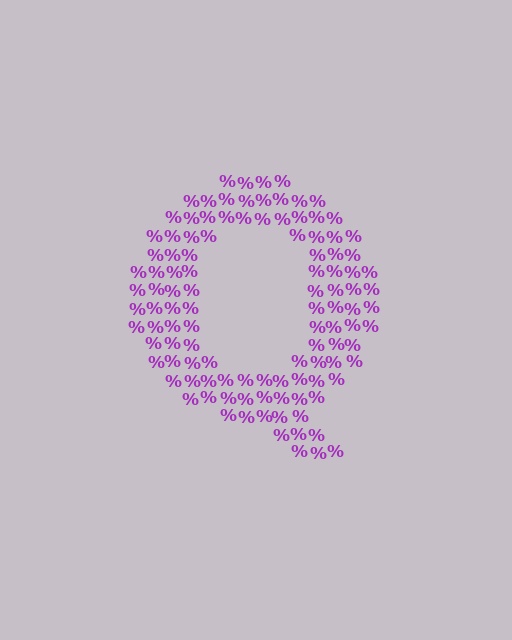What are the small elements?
The small elements are percent signs.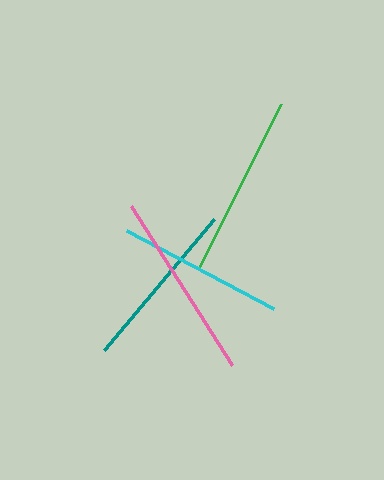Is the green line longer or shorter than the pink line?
The pink line is longer than the green line.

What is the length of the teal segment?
The teal segment is approximately 171 pixels long.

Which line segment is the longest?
The pink line is the longest at approximately 188 pixels.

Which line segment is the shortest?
The cyan line is the shortest at approximately 166 pixels.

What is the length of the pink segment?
The pink segment is approximately 188 pixels long.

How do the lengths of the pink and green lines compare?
The pink and green lines are approximately the same length.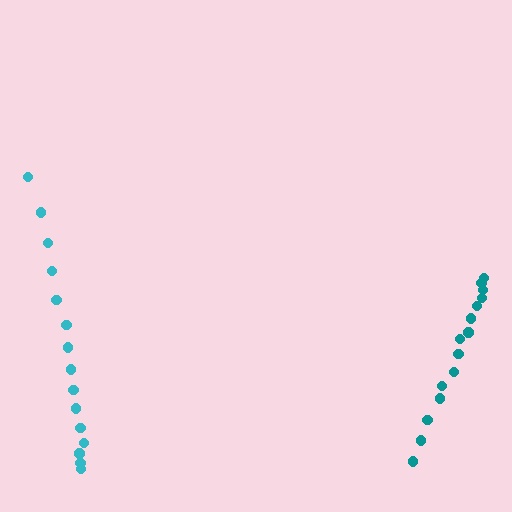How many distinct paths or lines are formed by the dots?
There are 2 distinct paths.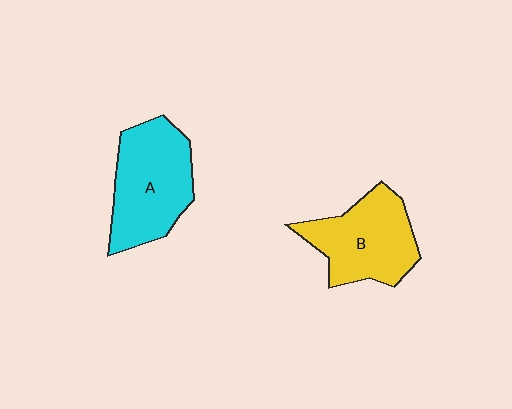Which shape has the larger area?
Shape A (cyan).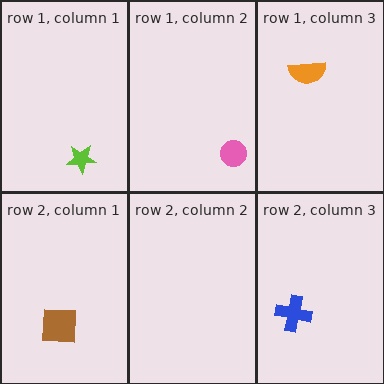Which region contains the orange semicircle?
The row 1, column 3 region.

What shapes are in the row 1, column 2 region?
The pink circle.